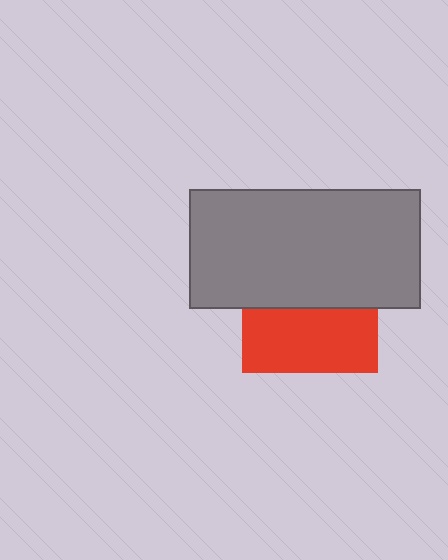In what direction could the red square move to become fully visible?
The red square could move down. That would shift it out from behind the gray rectangle entirely.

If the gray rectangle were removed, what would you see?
You would see the complete red square.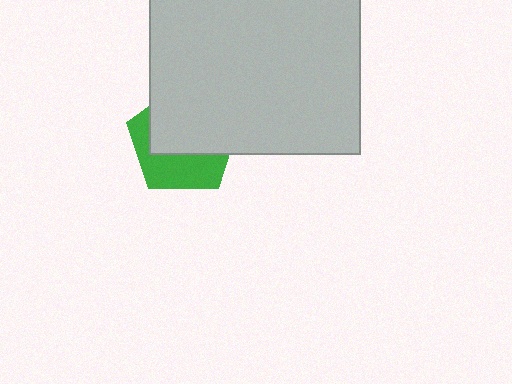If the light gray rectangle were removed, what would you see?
You would see the complete green pentagon.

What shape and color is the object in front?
The object in front is a light gray rectangle.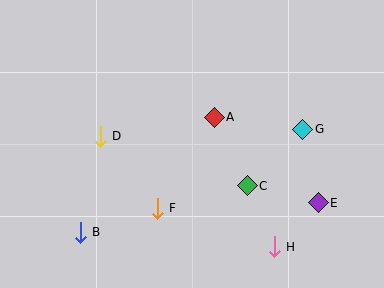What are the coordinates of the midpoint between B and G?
The midpoint between B and G is at (192, 181).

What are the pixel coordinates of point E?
Point E is at (318, 203).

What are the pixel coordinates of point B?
Point B is at (80, 232).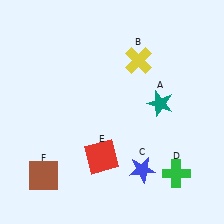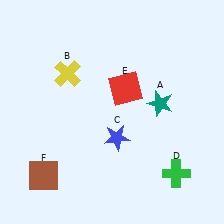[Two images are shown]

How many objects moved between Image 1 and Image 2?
3 objects moved between the two images.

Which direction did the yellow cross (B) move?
The yellow cross (B) moved left.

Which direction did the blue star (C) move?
The blue star (C) moved up.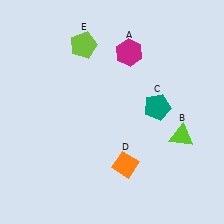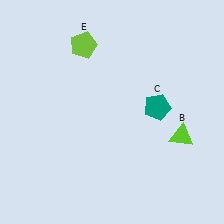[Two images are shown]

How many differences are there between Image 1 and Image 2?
There are 2 differences between the two images.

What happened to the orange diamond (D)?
The orange diamond (D) was removed in Image 2. It was in the bottom-right area of Image 1.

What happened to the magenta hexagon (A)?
The magenta hexagon (A) was removed in Image 2. It was in the top-right area of Image 1.